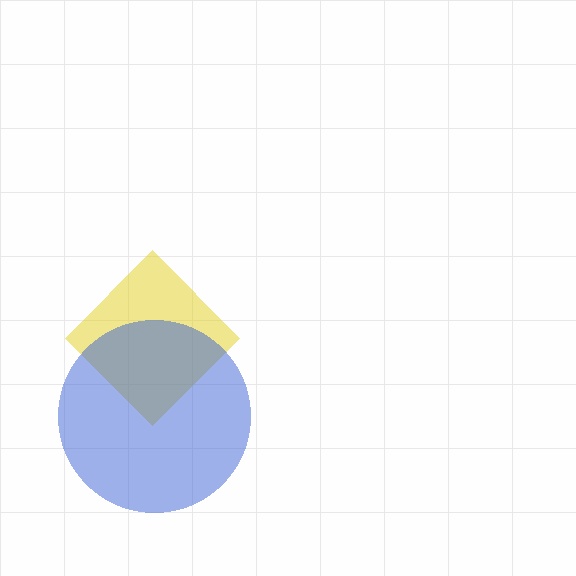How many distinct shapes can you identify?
There are 2 distinct shapes: a yellow diamond, a blue circle.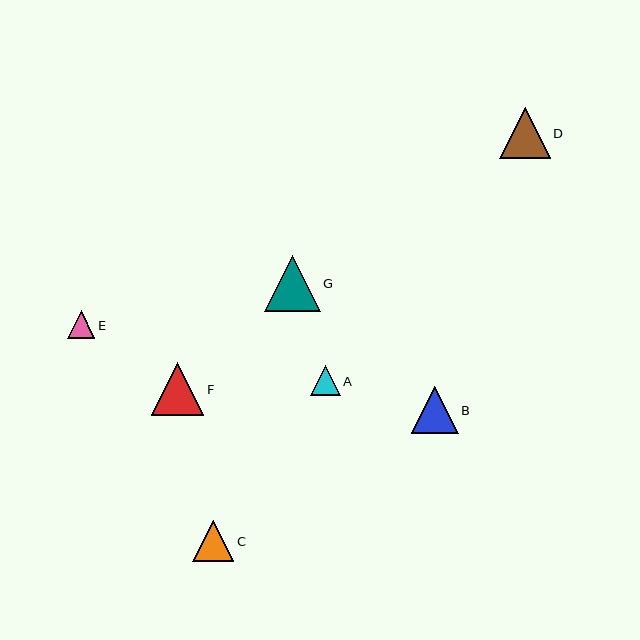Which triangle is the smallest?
Triangle E is the smallest with a size of approximately 27 pixels.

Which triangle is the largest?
Triangle G is the largest with a size of approximately 55 pixels.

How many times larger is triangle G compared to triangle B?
Triangle G is approximately 1.2 times the size of triangle B.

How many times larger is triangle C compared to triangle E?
Triangle C is approximately 1.5 times the size of triangle E.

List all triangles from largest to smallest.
From largest to smallest: G, F, D, B, C, A, E.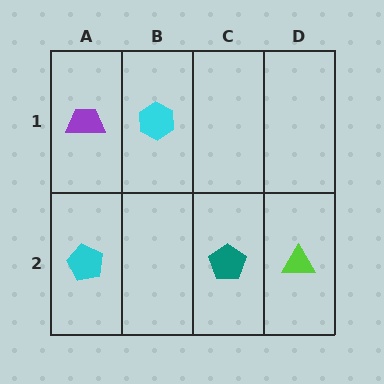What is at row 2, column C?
A teal pentagon.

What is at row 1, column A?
A purple trapezoid.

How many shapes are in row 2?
3 shapes.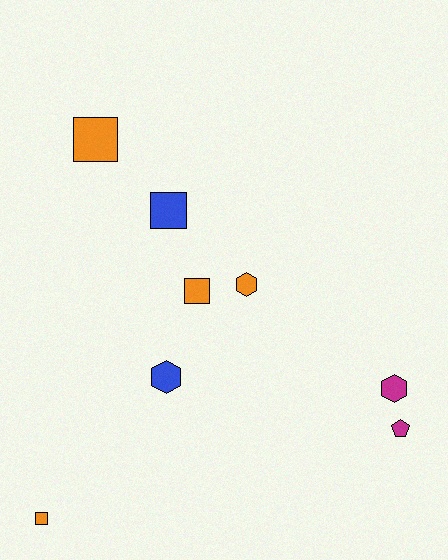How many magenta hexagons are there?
There is 1 magenta hexagon.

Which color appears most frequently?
Orange, with 4 objects.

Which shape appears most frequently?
Square, with 4 objects.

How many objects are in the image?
There are 8 objects.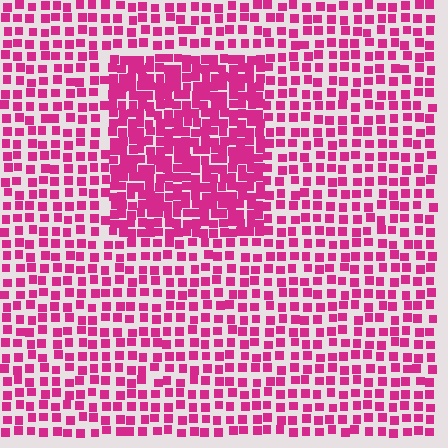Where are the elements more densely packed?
The elements are more densely packed inside the rectangle boundary.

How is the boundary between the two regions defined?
The boundary is defined by a change in element density (approximately 1.9x ratio). All elements are the same color, size, and shape.